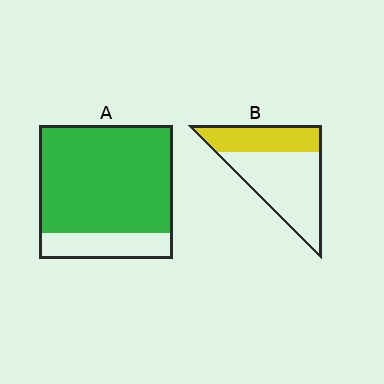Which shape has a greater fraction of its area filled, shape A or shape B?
Shape A.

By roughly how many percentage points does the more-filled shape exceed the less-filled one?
By roughly 45 percentage points (A over B).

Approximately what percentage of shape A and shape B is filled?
A is approximately 80% and B is approximately 35%.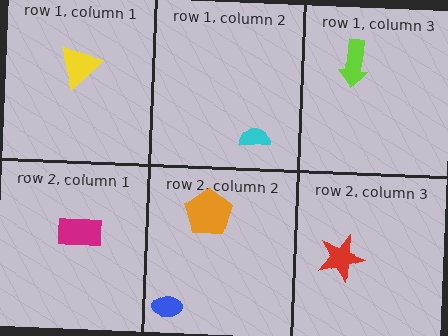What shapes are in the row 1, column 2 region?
The cyan semicircle.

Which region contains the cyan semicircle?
The row 1, column 2 region.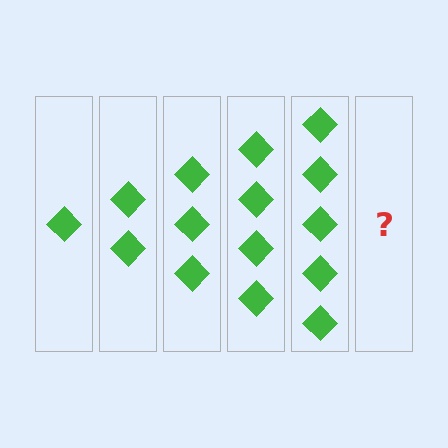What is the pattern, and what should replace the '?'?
The pattern is that each step adds one more diamond. The '?' should be 6 diamonds.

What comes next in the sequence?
The next element should be 6 diamonds.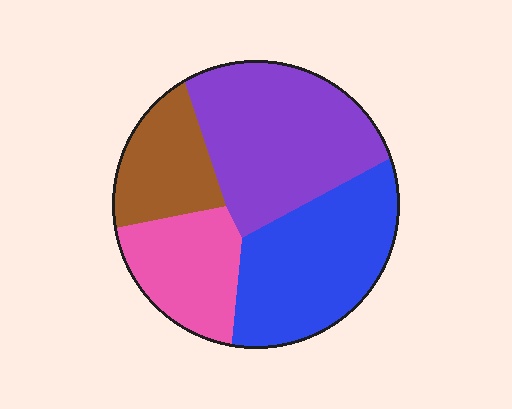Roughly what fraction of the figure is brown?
Brown covers about 15% of the figure.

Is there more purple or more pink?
Purple.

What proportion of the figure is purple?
Purple covers roughly 35% of the figure.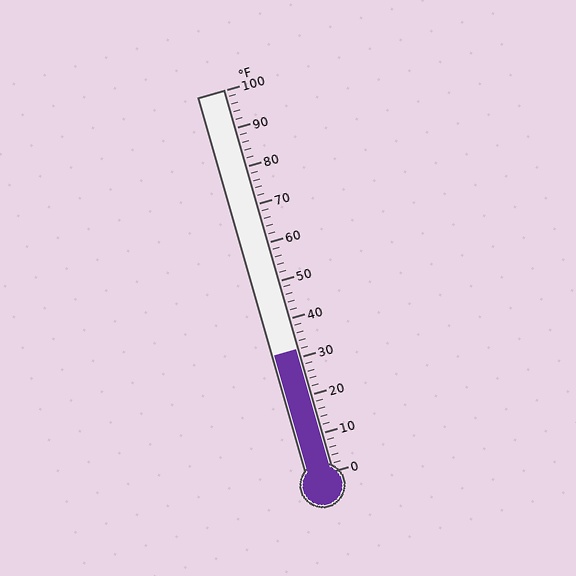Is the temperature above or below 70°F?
The temperature is below 70°F.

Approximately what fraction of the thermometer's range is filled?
The thermometer is filled to approximately 30% of its range.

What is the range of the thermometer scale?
The thermometer scale ranges from 0°F to 100°F.